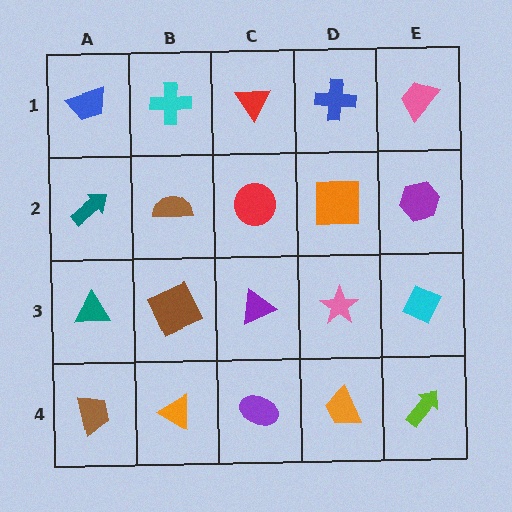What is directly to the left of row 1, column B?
A blue trapezoid.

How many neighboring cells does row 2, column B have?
4.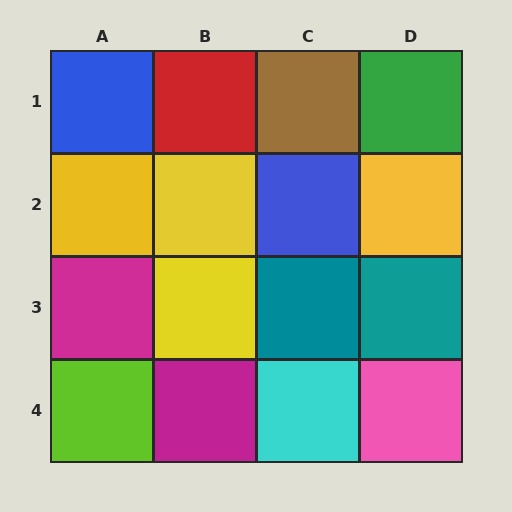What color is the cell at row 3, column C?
Teal.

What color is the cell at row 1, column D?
Green.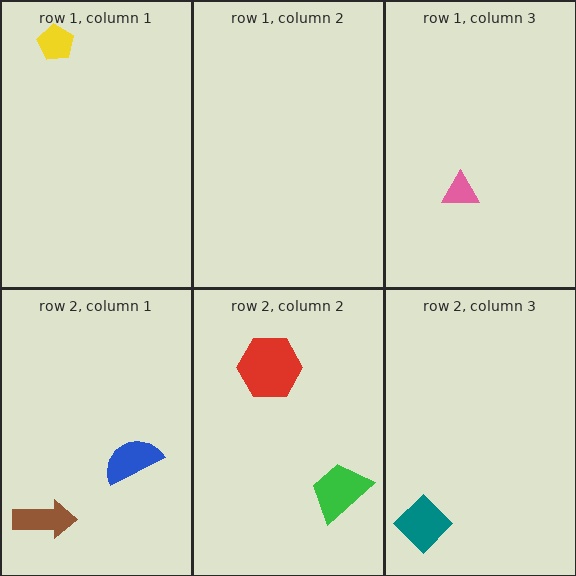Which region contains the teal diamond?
The row 2, column 3 region.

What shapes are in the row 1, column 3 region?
The pink triangle.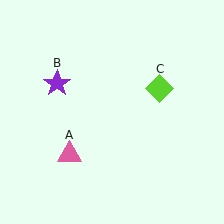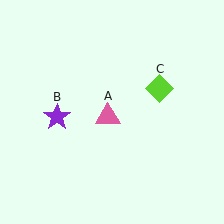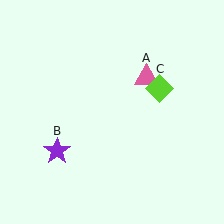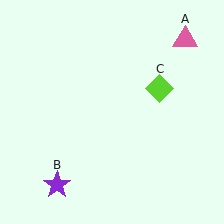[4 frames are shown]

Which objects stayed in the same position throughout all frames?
Lime diamond (object C) remained stationary.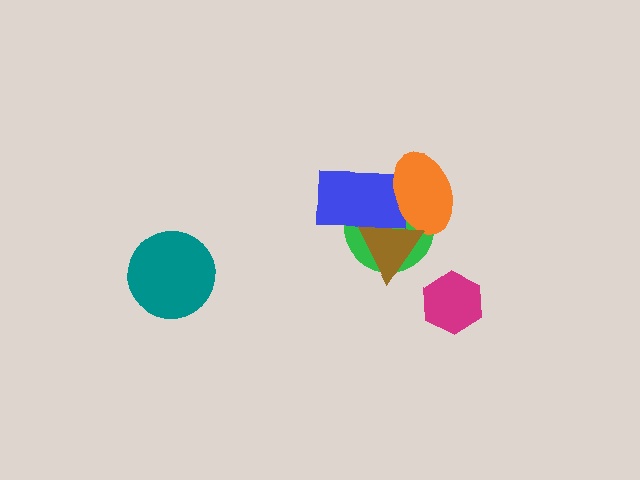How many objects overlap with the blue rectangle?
3 objects overlap with the blue rectangle.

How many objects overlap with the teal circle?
0 objects overlap with the teal circle.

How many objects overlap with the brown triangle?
3 objects overlap with the brown triangle.